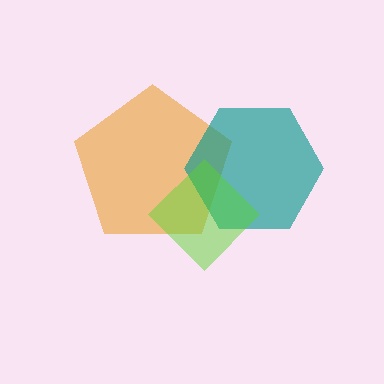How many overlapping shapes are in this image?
There are 3 overlapping shapes in the image.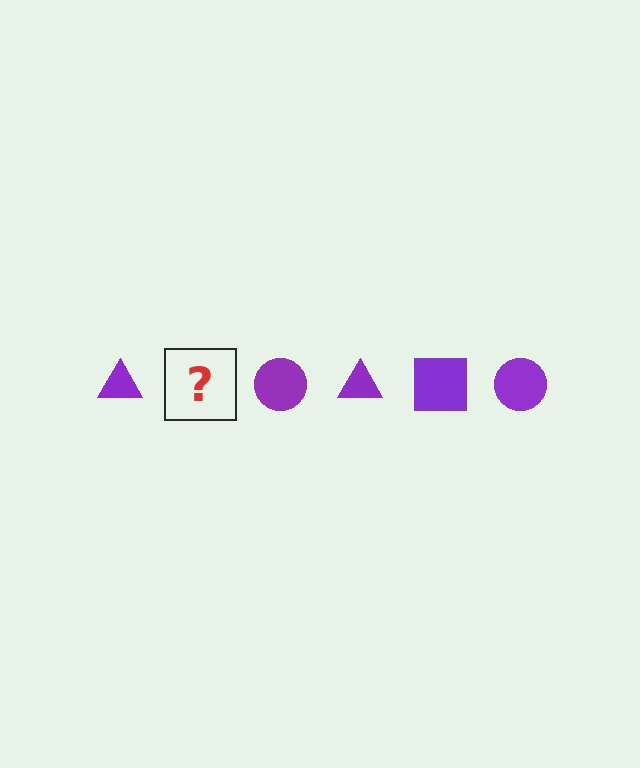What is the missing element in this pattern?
The missing element is a purple square.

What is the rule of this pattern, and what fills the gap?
The rule is that the pattern cycles through triangle, square, circle shapes in purple. The gap should be filled with a purple square.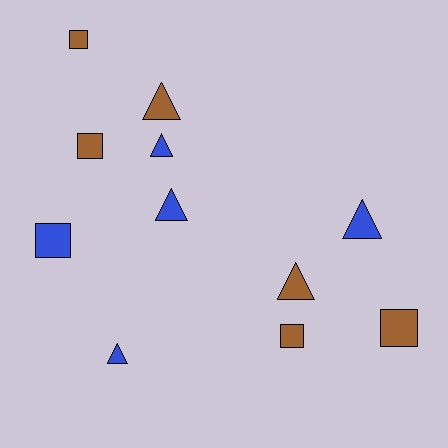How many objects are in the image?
There are 11 objects.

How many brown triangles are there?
There are 2 brown triangles.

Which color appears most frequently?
Brown, with 6 objects.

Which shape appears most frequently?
Triangle, with 6 objects.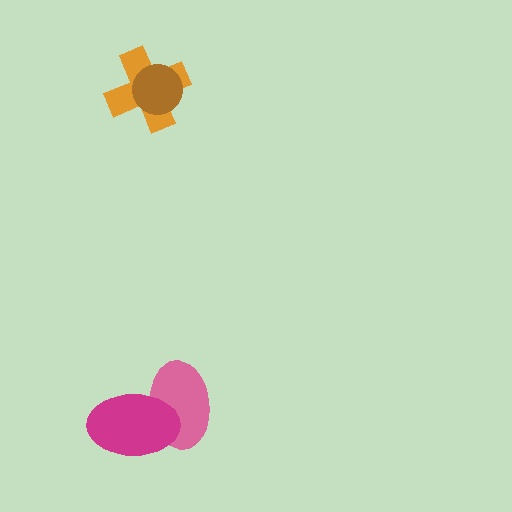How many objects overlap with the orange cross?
1 object overlaps with the orange cross.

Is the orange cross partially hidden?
Yes, it is partially covered by another shape.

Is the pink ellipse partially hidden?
Yes, it is partially covered by another shape.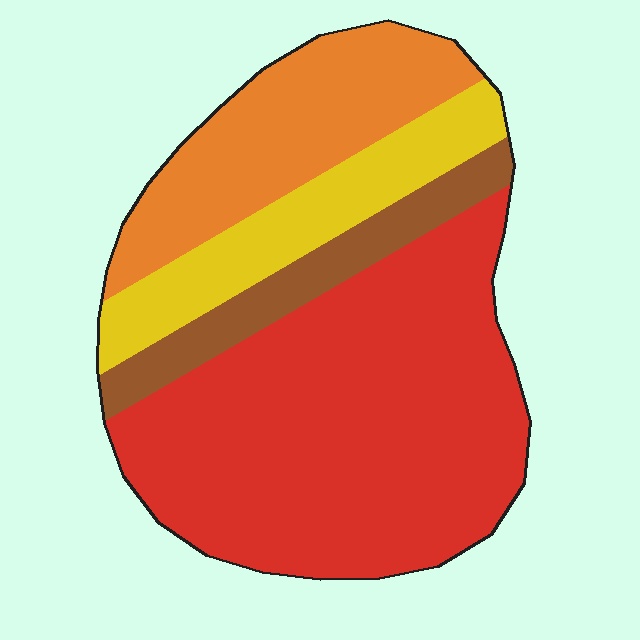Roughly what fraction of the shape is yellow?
Yellow takes up about one sixth (1/6) of the shape.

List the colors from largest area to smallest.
From largest to smallest: red, orange, yellow, brown.